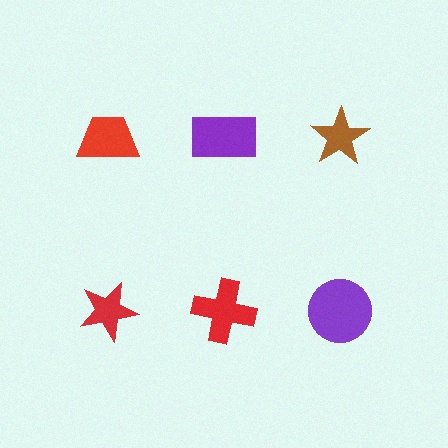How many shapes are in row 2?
3 shapes.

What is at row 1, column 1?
A red trapezoid.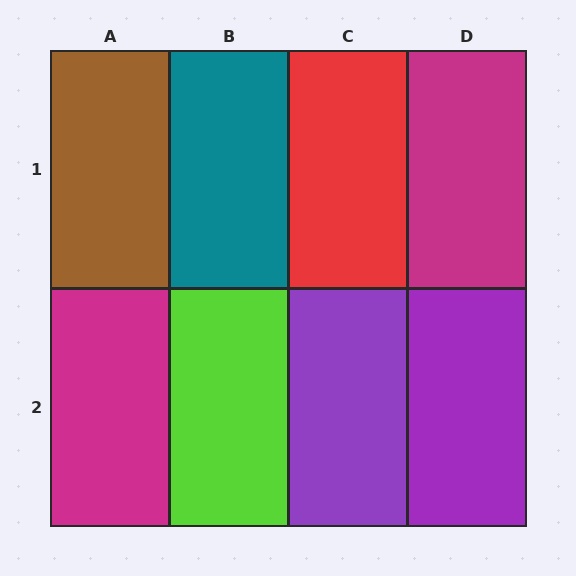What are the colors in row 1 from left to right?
Brown, teal, red, magenta.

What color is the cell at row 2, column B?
Lime.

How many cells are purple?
2 cells are purple.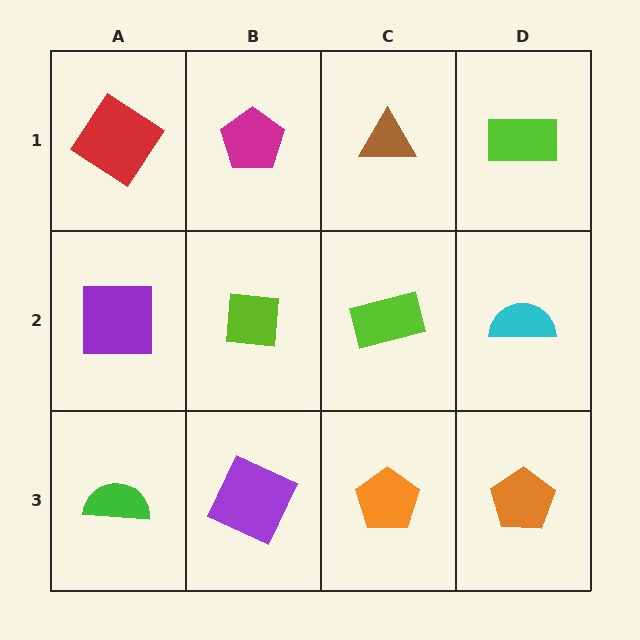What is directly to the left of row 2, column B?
A purple square.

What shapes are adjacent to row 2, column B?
A magenta pentagon (row 1, column B), a purple square (row 3, column B), a purple square (row 2, column A), a lime rectangle (row 2, column C).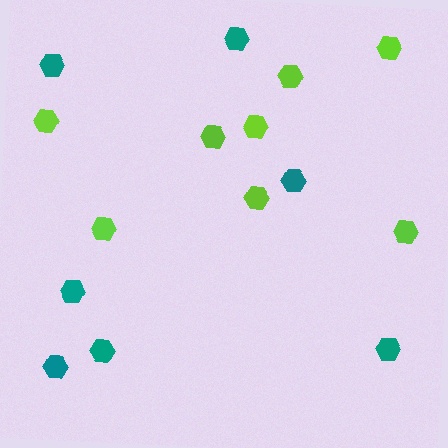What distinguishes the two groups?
There are 2 groups: one group of teal hexagons (7) and one group of lime hexagons (8).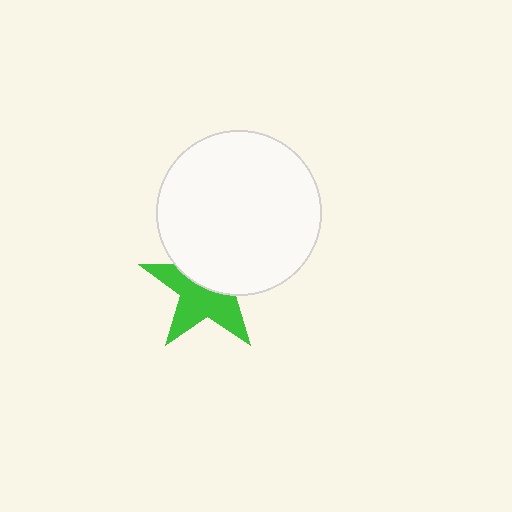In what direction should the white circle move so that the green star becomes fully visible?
The white circle should move up. That is the shortest direction to clear the overlap and leave the green star fully visible.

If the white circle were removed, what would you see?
You would see the complete green star.